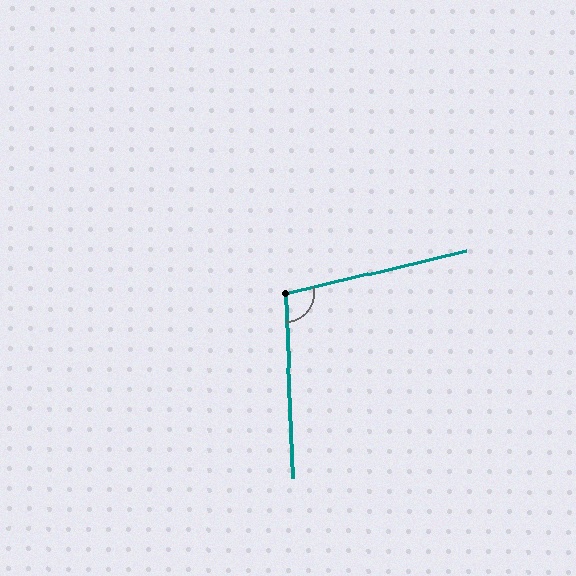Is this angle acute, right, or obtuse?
It is obtuse.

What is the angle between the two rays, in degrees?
Approximately 101 degrees.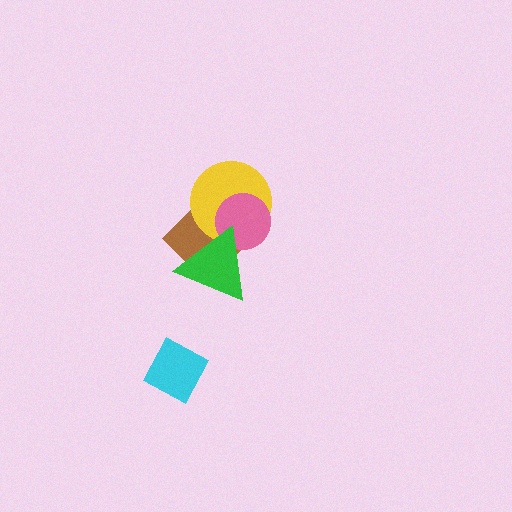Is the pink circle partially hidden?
Yes, it is partially covered by another shape.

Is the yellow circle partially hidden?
Yes, it is partially covered by another shape.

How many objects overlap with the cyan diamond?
0 objects overlap with the cyan diamond.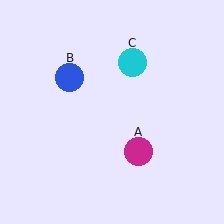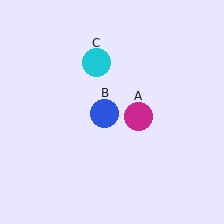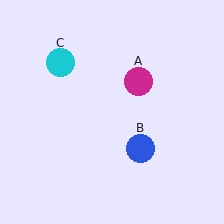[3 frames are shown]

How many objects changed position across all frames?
3 objects changed position: magenta circle (object A), blue circle (object B), cyan circle (object C).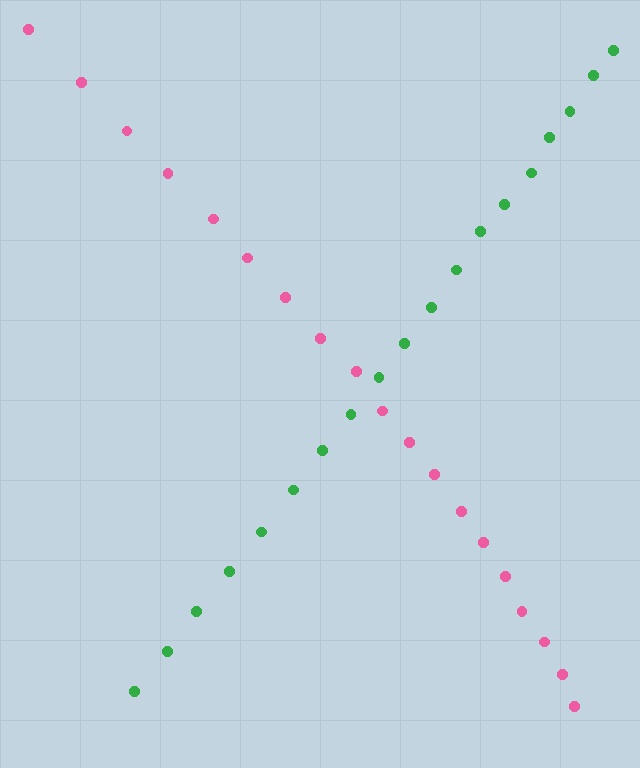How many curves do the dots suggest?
There are 2 distinct paths.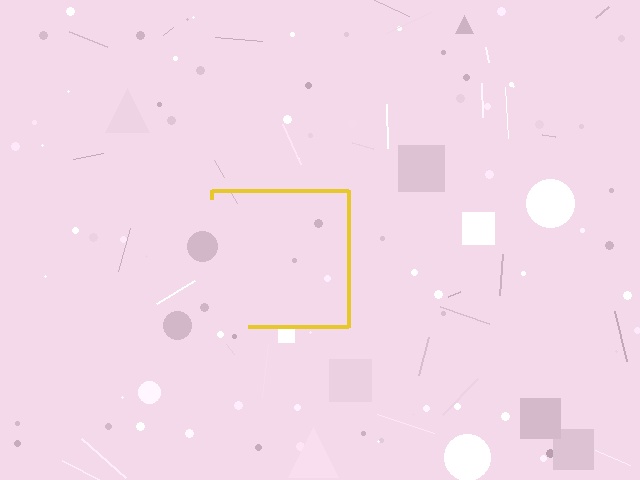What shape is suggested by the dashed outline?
The dashed outline suggests a square.